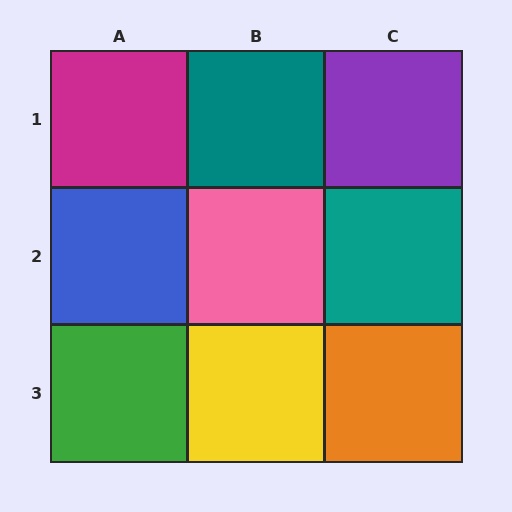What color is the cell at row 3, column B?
Yellow.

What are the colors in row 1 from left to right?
Magenta, teal, purple.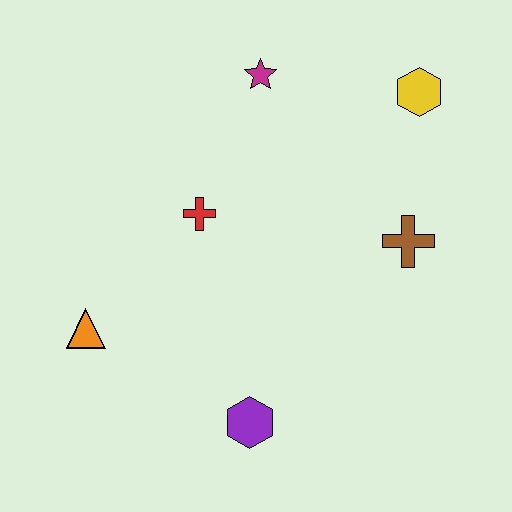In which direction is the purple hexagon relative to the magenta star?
The purple hexagon is below the magenta star.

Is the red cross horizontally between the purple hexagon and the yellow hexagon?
No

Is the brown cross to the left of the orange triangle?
No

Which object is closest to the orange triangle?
The red cross is closest to the orange triangle.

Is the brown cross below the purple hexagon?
No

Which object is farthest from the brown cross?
The orange triangle is farthest from the brown cross.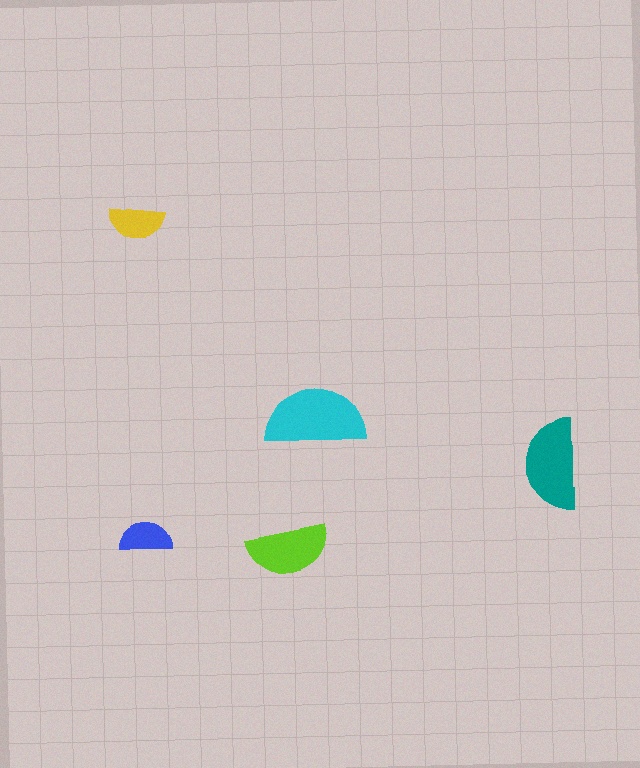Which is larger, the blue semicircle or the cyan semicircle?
The cyan one.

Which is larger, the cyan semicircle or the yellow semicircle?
The cyan one.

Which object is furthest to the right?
The teal semicircle is rightmost.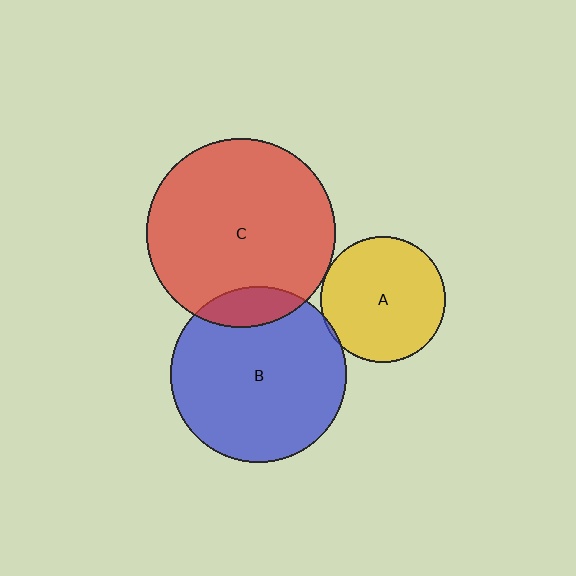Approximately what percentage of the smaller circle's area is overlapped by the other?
Approximately 15%.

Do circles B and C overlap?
Yes.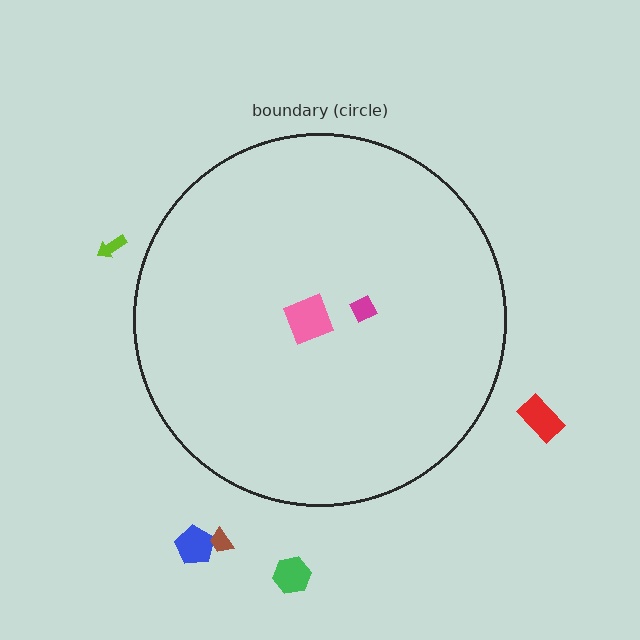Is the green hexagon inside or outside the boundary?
Outside.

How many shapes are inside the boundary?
2 inside, 5 outside.